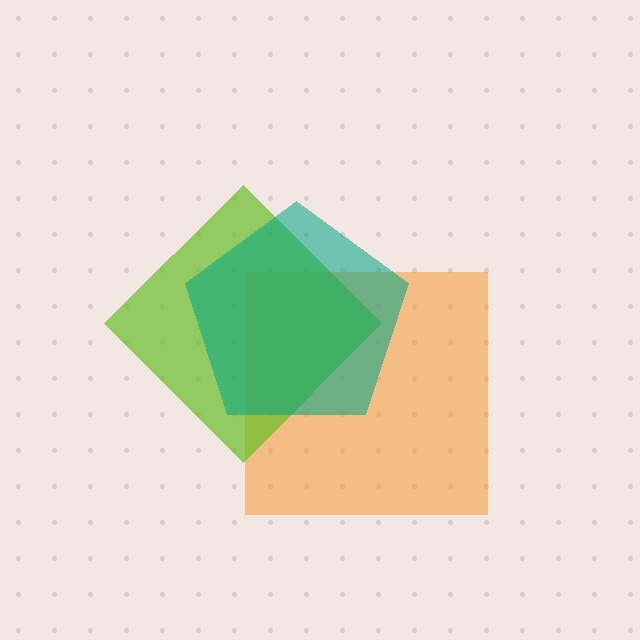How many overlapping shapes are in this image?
There are 3 overlapping shapes in the image.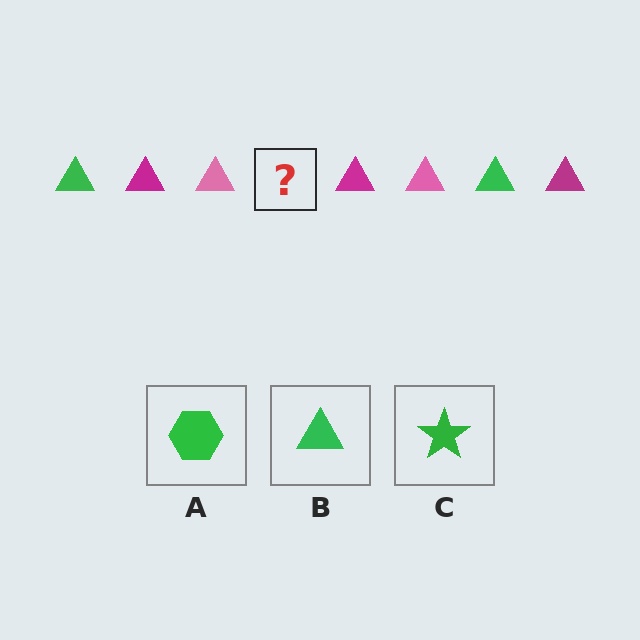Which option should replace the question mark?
Option B.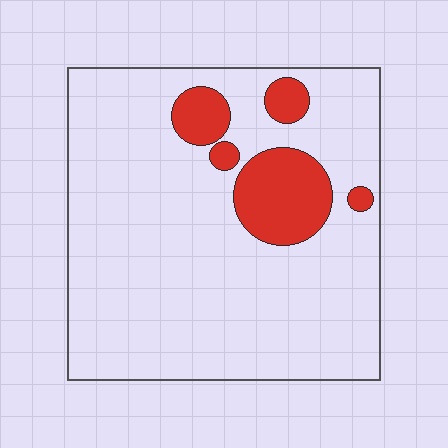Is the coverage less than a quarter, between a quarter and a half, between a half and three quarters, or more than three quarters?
Less than a quarter.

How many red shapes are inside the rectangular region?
5.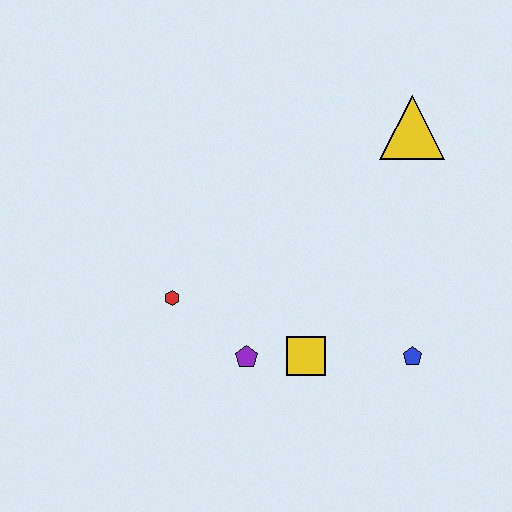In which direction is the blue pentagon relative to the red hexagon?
The blue pentagon is to the right of the red hexagon.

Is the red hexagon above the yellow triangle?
No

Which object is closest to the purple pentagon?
The yellow square is closest to the purple pentagon.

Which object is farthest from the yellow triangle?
The red hexagon is farthest from the yellow triangle.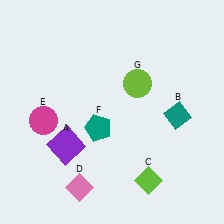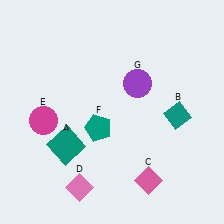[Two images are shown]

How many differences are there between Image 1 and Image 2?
There are 3 differences between the two images.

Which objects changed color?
A changed from purple to teal. C changed from lime to pink. G changed from lime to purple.